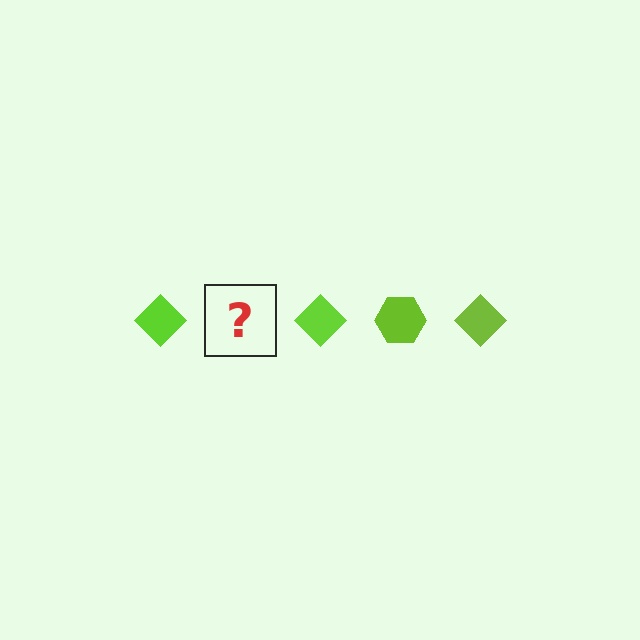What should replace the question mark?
The question mark should be replaced with a lime hexagon.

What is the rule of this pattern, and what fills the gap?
The rule is that the pattern cycles through diamond, hexagon shapes in lime. The gap should be filled with a lime hexagon.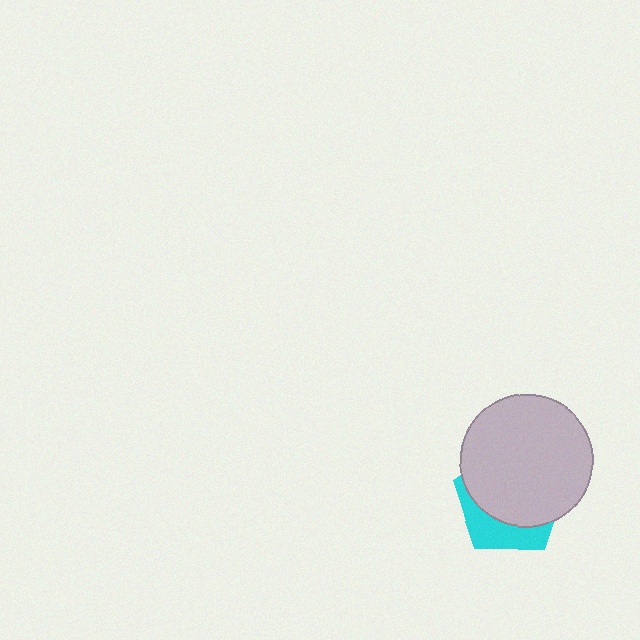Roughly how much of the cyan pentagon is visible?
A small part of it is visible (roughly 31%).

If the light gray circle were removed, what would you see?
You would see the complete cyan pentagon.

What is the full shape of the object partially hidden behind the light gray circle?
The partially hidden object is a cyan pentagon.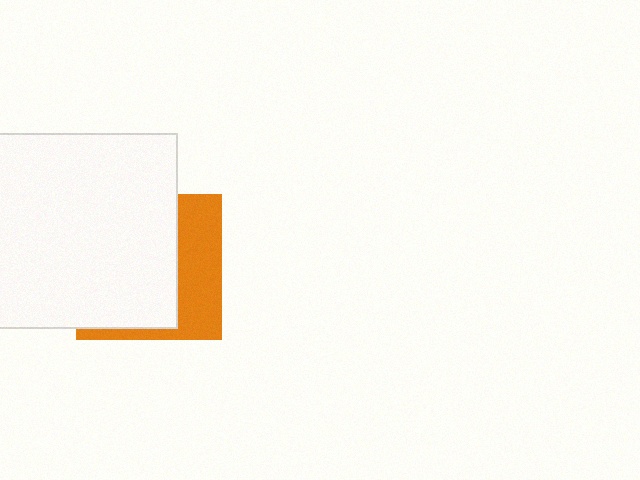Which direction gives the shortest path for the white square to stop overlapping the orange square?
Moving left gives the shortest separation.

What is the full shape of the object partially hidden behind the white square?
The partially hidden object is an orange square.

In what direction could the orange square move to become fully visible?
The orange square could move right. That would shift it out from behind the white square entirely.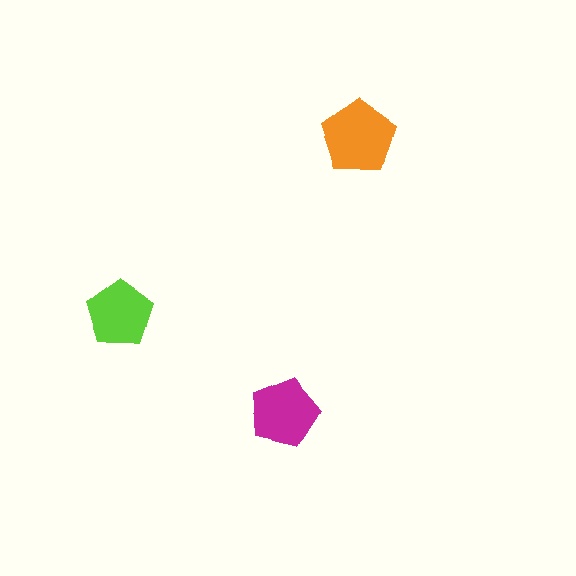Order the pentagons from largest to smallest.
the orange one, the magenta one, the lime one.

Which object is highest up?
The orange pentagon is topmost.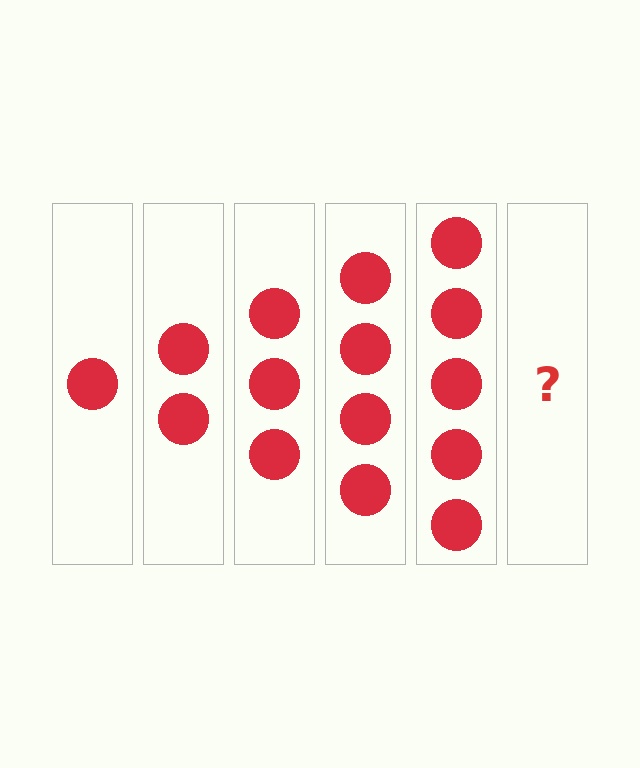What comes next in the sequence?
The next element should be 6 circles.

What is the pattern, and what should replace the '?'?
The pattern is that each step adds one more circle. The '?' should be 6 circles.